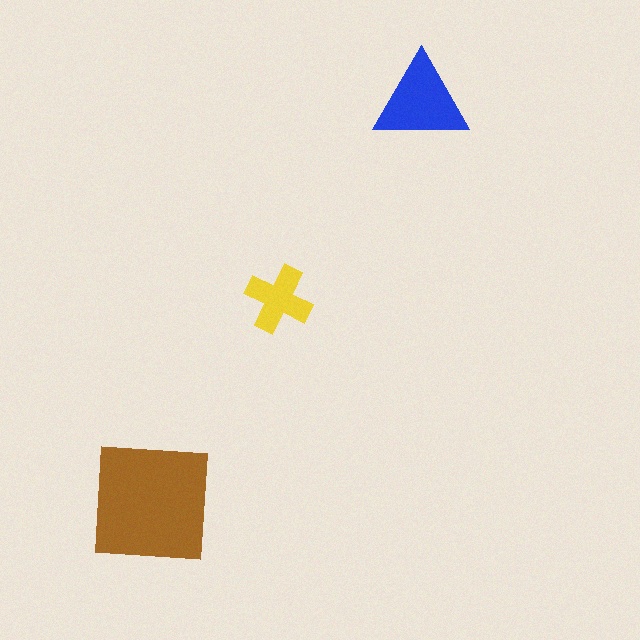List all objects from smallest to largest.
The yellow cross, the blue triangle, the brown square.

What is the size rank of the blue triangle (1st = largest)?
2nd.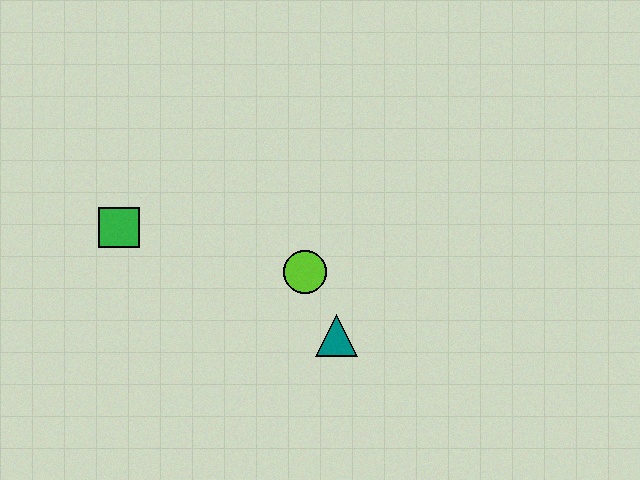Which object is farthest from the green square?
The teal triangle is farthest from the green square.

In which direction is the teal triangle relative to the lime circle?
The teal triangle is below the lime circle.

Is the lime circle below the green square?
Yes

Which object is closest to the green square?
The lime circle is closest to the green square.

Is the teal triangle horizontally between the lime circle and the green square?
No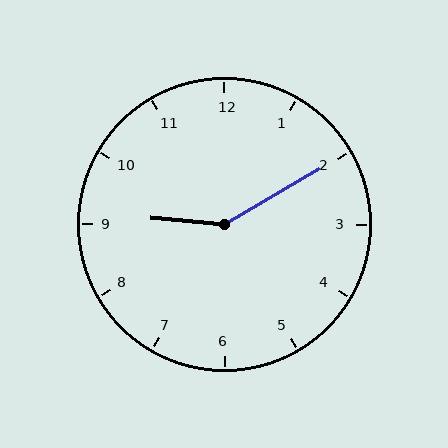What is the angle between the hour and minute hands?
Approximately 145 degrees.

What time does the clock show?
9:10.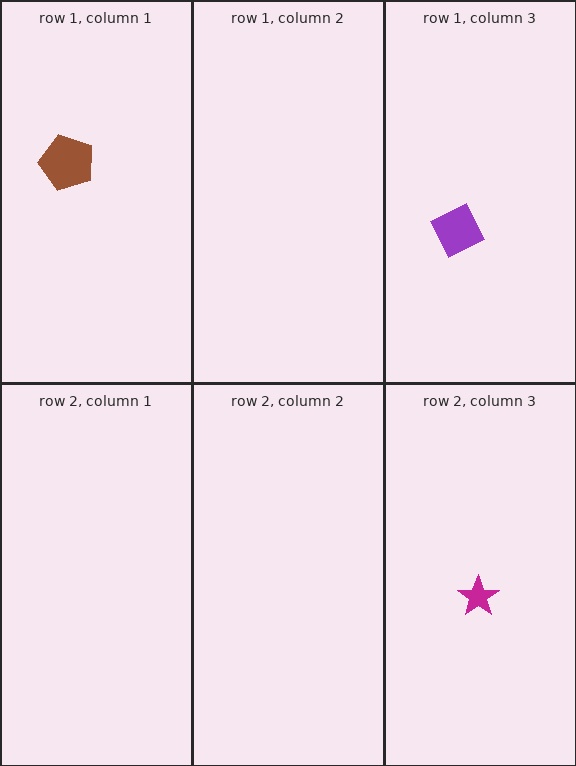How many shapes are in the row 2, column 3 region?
1.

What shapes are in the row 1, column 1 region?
The brown pentagon.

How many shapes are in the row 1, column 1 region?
1.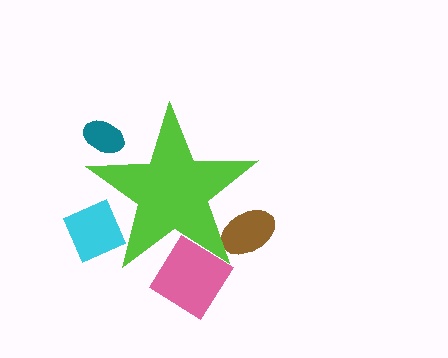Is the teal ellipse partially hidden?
Yes, the teal ellipse is partially hidden behind the lime star.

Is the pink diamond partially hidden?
Yes, the pink diamond is partially hidden behind the lime star.